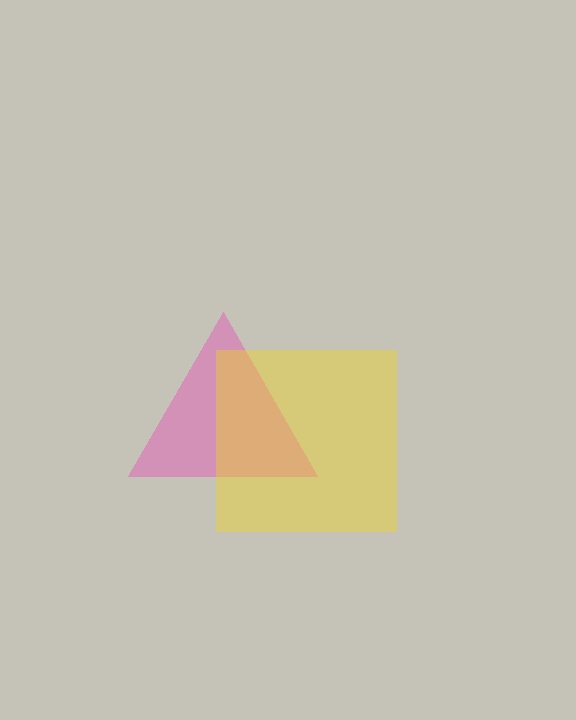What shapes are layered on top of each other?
The layered shapes are: a pink triangle, a yellow square.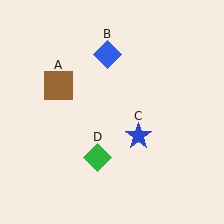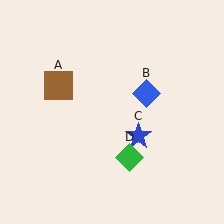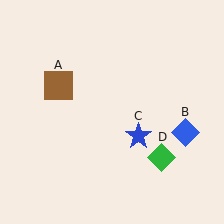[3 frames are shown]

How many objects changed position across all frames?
2 objects changed position: blue diamond (object B), green diamond (object D).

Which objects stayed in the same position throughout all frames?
Brown square (object A) and blue star (object C) remained stationary.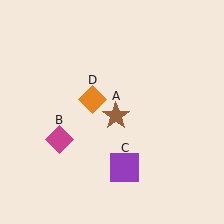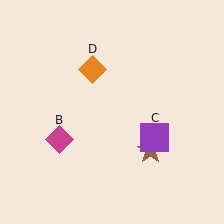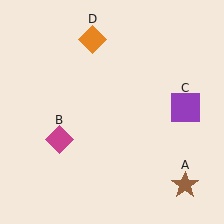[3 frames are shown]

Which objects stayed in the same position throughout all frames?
Magenta diamond (object B) remained stationary.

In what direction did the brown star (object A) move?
The brown star (object A) moved down and to the right.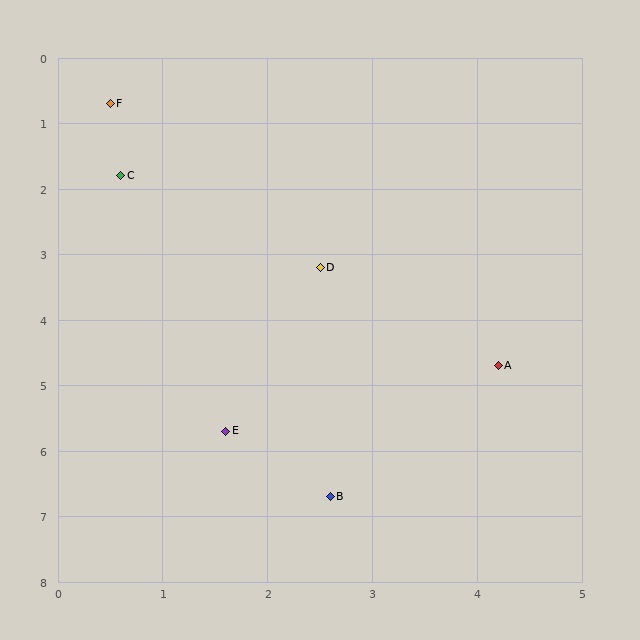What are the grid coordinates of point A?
Point A is at approximately (4.2, 4.7).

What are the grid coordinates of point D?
Point D is at approximately (2.5, 3.2).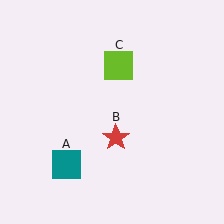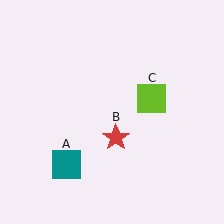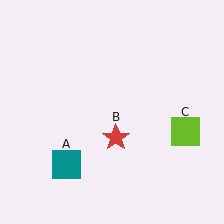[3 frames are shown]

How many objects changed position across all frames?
1 object changed position: lime square (object C).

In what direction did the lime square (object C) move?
The lime square (object C) moved down and to the right.